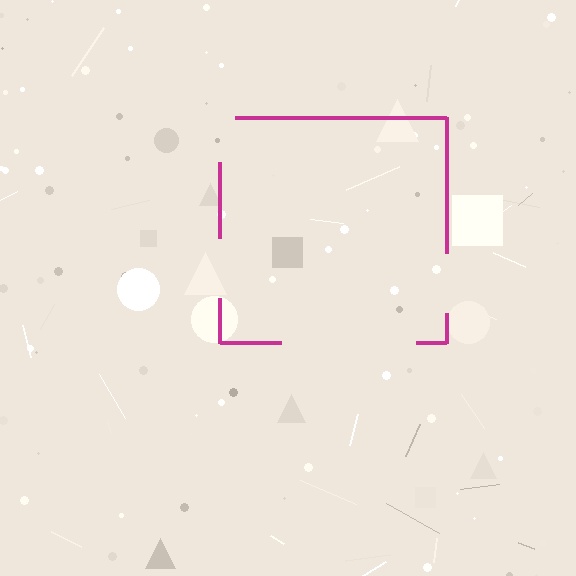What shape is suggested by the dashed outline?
The dashed outline suggests a square.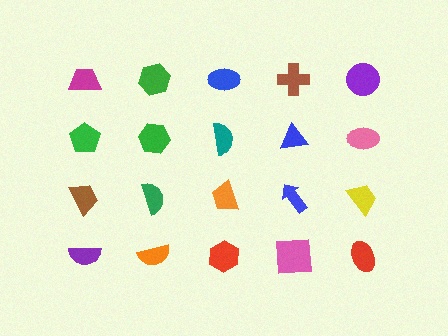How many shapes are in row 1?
5 shapes.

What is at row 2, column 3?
A teal semicircle.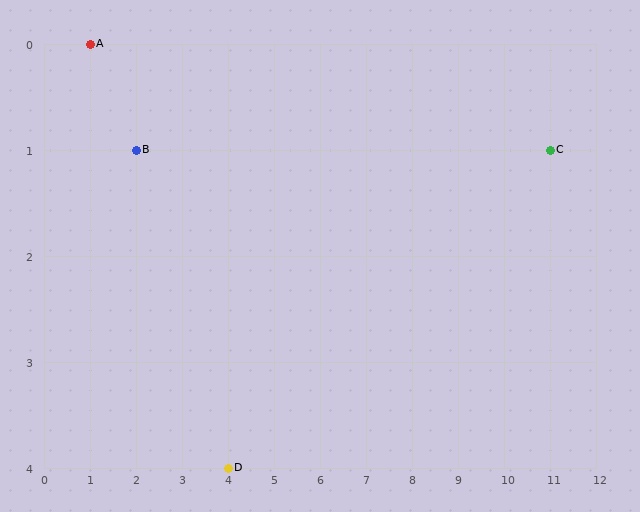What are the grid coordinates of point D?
Point D is at grid coordinates (4, 4).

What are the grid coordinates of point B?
Point B is at grid coordinates (2, 1).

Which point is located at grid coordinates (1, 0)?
Point A is at (1, 0).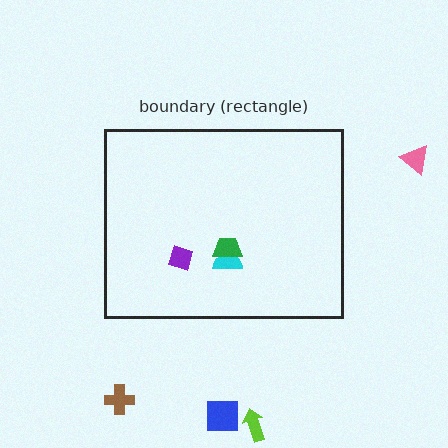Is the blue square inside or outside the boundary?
Outside.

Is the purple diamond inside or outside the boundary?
Inside.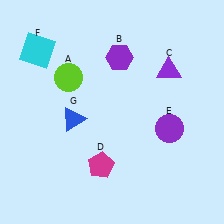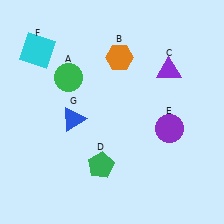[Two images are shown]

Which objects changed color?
A changed from lime to green. B changed from purple to orange. D changed from magenta to green.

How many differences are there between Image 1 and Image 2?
There are 3 differences between the two images.